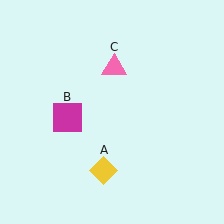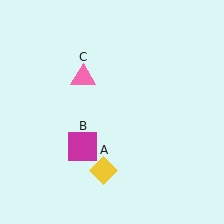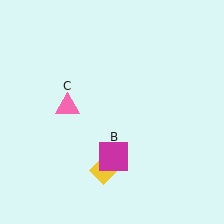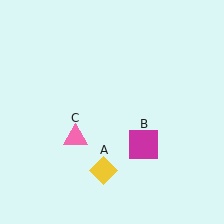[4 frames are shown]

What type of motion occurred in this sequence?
The magenta square (object B), pink triangle (object C) rotated counterclockwise around the center of the scene.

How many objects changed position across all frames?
2 objects changed position: magenta square (object B), pink triangle (object C).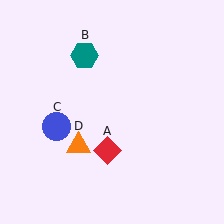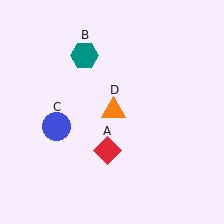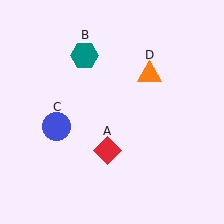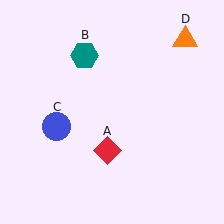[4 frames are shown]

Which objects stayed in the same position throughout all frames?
Red diamond (object A) and teal hexagon (object B) and blue circle (object C) remained stationary.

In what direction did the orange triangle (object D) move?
The orange triangle (object D) moved up and to the right.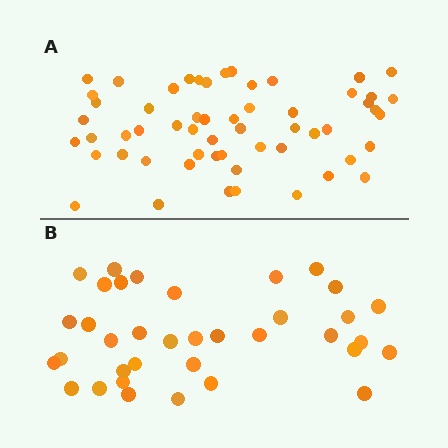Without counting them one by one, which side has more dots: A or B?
Region A (the top region) has more dots.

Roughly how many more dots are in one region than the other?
Region A has approximately 20 more dots than region B.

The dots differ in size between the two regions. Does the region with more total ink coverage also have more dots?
No. Region B has more total ink coverage because its dots are larger, but region A actually contains more individual dots. Total area can be misleading — the number of items is what matters here.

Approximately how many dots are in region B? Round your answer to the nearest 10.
About 40 dots. (The exact count is 36, which rounds to 40.)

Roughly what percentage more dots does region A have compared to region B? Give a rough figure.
About 60% more.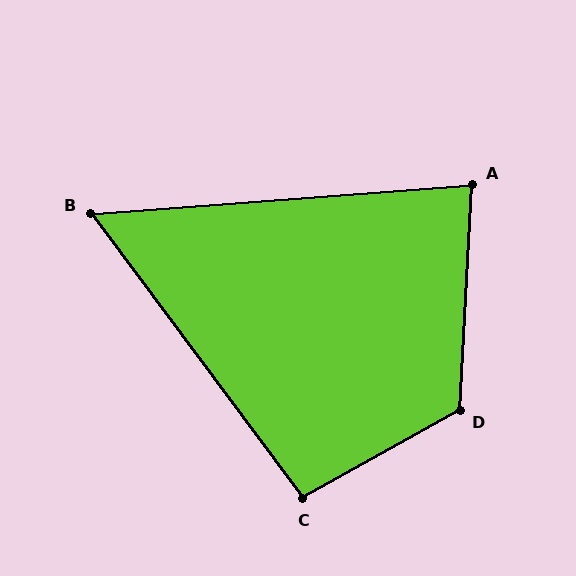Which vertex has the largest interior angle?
D, at approximately 122 degrees.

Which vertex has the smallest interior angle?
B, at approximately 58 degrees.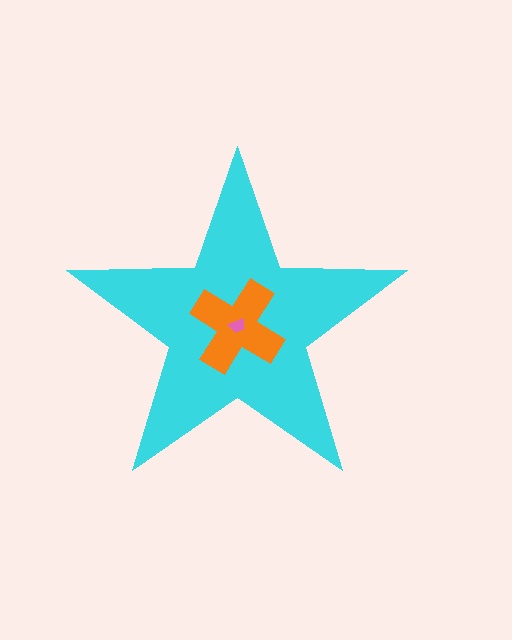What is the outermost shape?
The cyan star.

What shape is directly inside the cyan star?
The orange cross.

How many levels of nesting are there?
3.